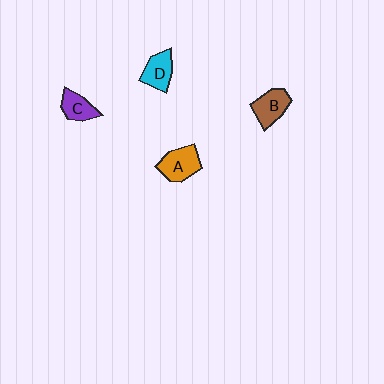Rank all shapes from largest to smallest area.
From largest to smallest: A (orange), B (brown), D (cyan), C (purple).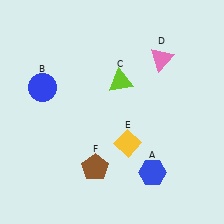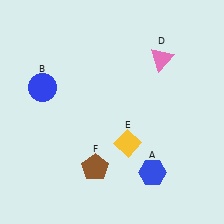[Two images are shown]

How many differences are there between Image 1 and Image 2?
There is 1 difference between the two images.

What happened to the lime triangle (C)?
The lime triangle (C) was removed in Image 2. It was in the top-right area of Image 1.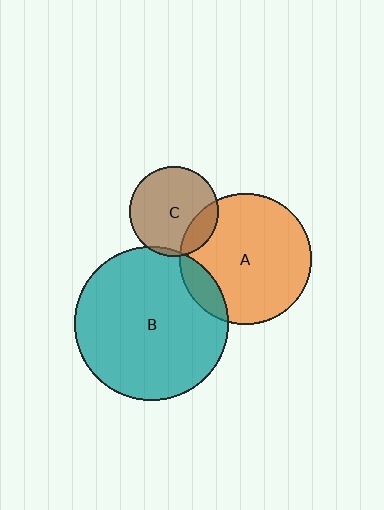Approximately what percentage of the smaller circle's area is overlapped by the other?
Approximately 5%.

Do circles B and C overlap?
Yes.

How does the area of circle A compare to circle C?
Approximately 2.2 times.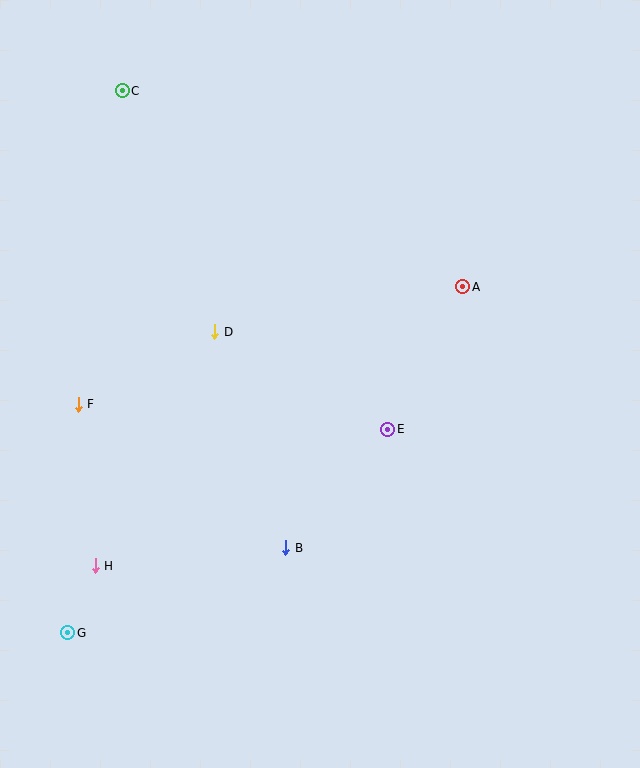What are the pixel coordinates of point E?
Point E is at (388, 429).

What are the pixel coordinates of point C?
Point C is at (122, 91).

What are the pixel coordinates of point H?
Point H is at (95, 566).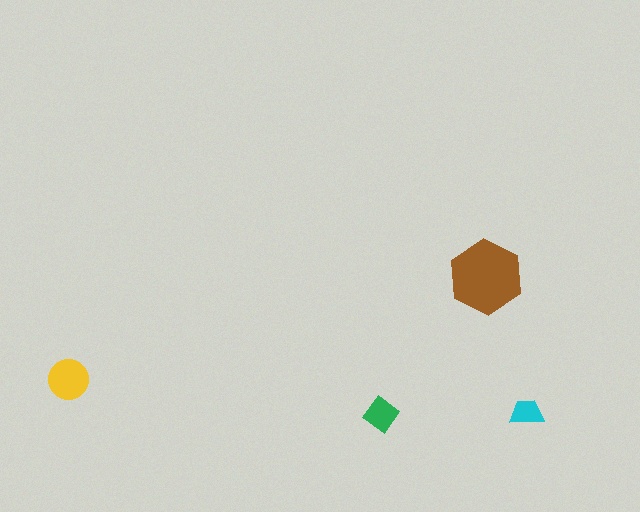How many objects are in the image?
There are 4 objects in the image.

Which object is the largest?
The brown hexagon.